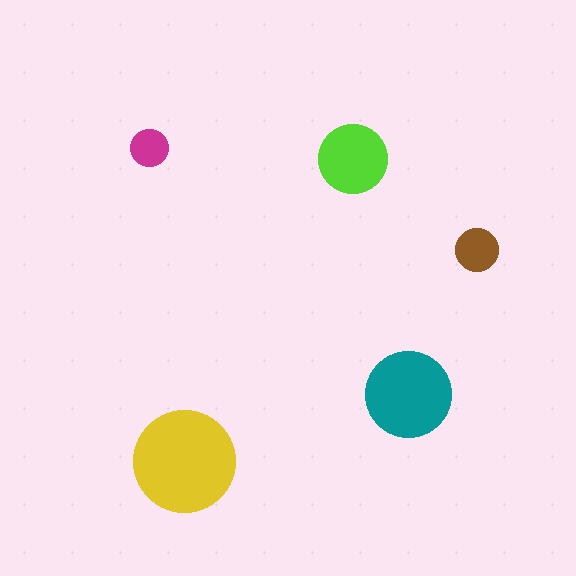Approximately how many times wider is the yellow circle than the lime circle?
About 1.5 times wider.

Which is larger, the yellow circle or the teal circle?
The yellow one.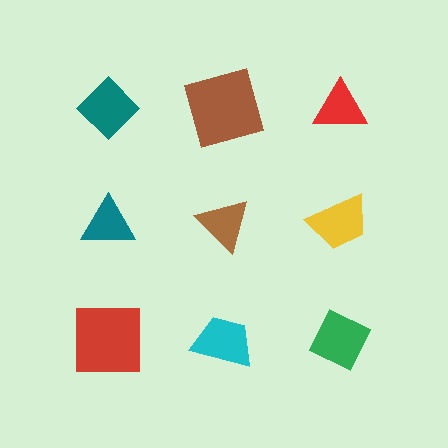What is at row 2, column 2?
A brown triangle.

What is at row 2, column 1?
A teal triangle.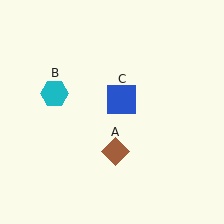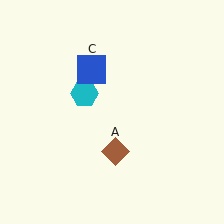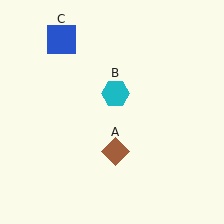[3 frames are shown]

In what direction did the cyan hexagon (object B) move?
The cyan hexagon (object B) moved right.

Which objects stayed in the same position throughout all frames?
Brown diamond (object A) remained stationary.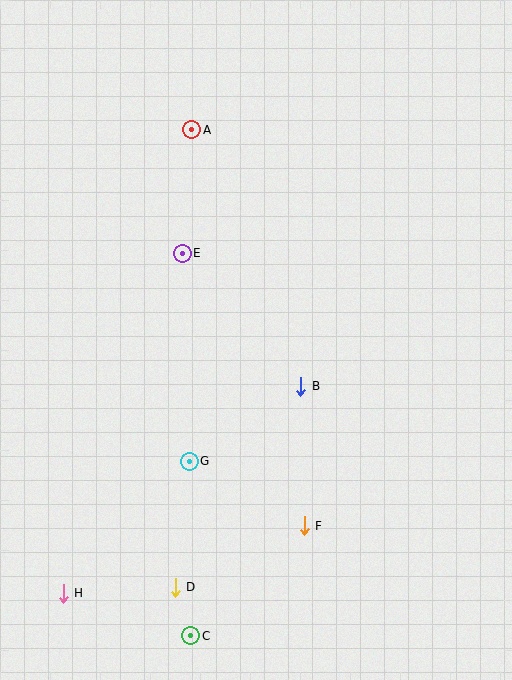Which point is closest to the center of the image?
Point B at (301, 386) is closest to the center.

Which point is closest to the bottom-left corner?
Point H is closest to the bottom-left corner.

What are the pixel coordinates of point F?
Point F is at (304, 526).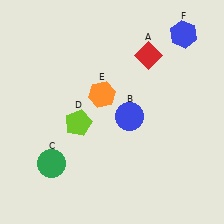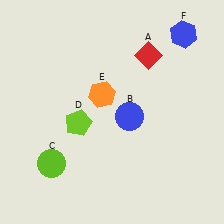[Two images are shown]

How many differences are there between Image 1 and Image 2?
There is 1 difference between the two images.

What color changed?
The circle (C) changed from green in Image 1 to lime in Image 2.